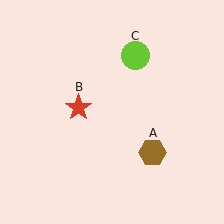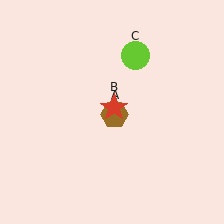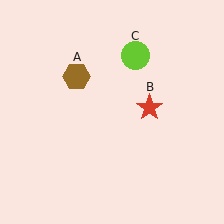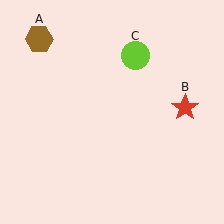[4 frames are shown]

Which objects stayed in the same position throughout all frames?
Lime circle (object C) remained stationary.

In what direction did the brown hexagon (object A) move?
The brown hexagon (object A) moved up and to the left.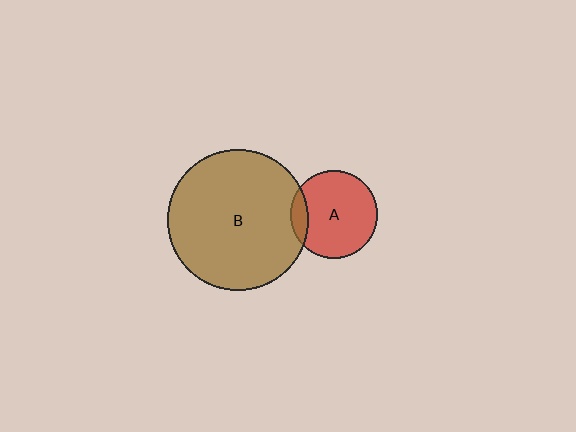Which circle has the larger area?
Circle B (brown).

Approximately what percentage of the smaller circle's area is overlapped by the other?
Approximately 15%.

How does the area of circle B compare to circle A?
Approximately 2.6 times.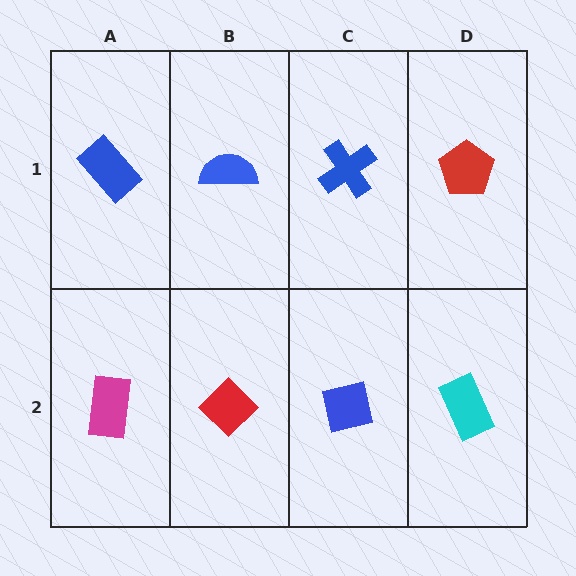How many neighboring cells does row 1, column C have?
3.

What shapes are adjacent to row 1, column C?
A blue square (row 2, column C), a blue semicircle (row 1, column B), a red pentagon (row 1, column D).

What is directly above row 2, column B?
A blue semicircle.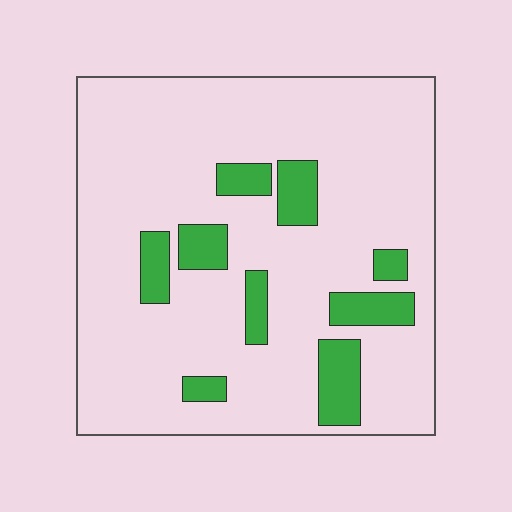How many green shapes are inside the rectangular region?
9.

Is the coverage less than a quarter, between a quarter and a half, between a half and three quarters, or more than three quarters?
Less than a quarter.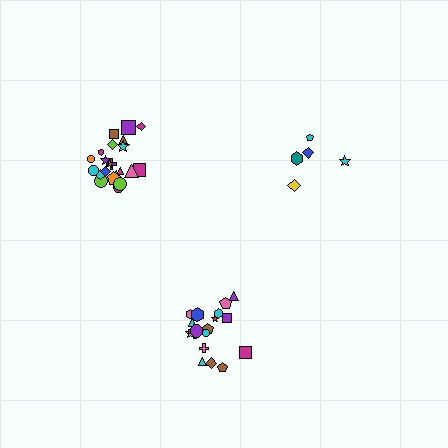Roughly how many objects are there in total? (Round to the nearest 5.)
Roughly 45 objects in total.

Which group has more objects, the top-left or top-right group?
The top-left group.